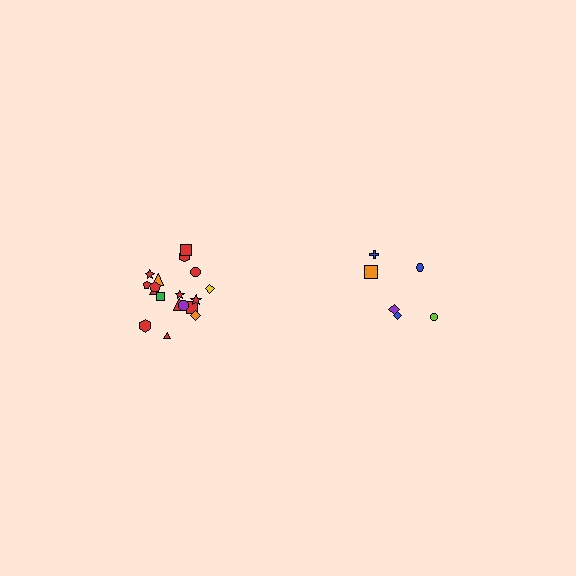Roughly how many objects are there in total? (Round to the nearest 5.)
Roughly 25 objects in total.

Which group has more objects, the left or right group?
The left group.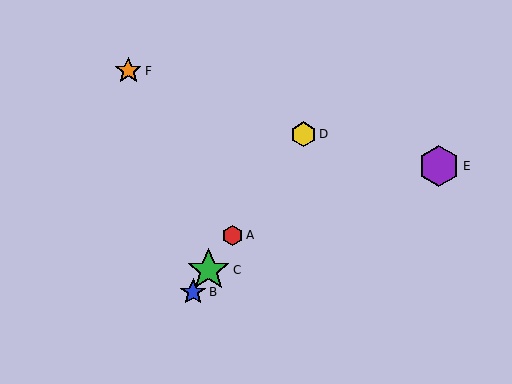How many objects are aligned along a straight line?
4 objects (A, B, C, D) are aligned along a straight line.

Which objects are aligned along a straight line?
Objects A, B, C, D are aligned along a straight line.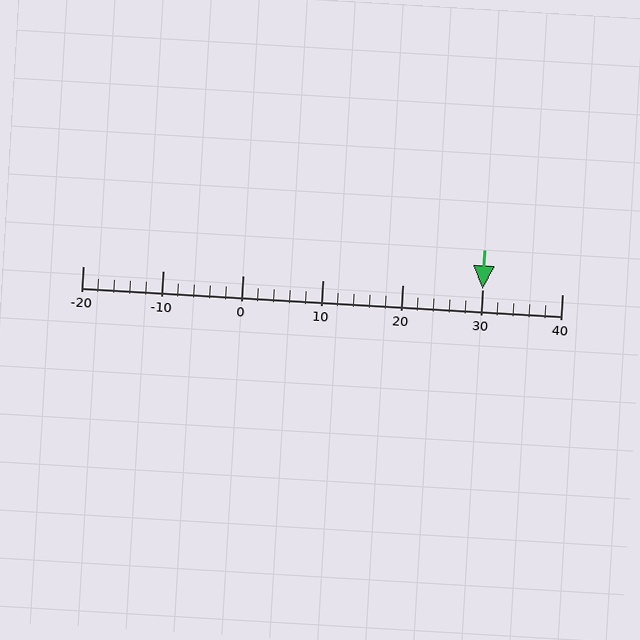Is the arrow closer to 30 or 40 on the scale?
The arrow is closer to 30.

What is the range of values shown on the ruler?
The ruler shows values from -20 to 40.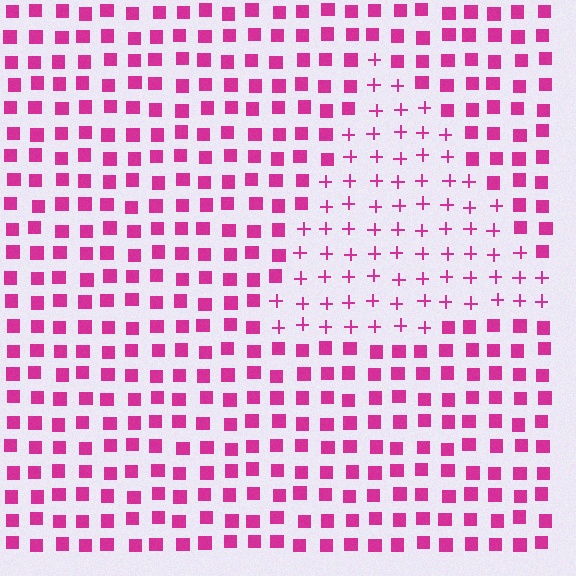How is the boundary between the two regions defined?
The boundary is defined by a change in element shape: plus signs inside vs. squares outside. All elements share the same color and spacing.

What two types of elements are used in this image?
The image uses plus signs inside the triangle region and squares outside it.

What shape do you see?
I see a triangle.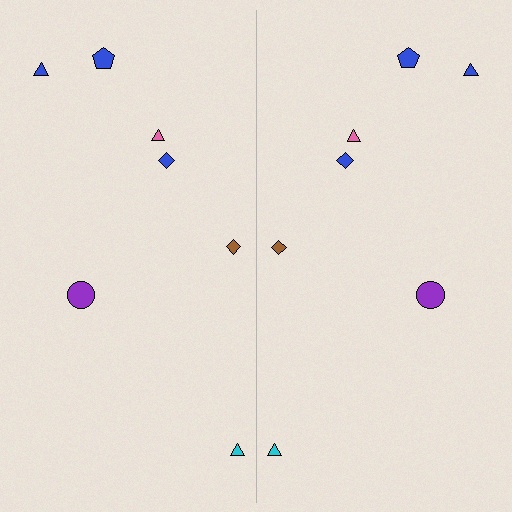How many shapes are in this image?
There are 14 shapes in this image.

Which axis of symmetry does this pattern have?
The pattern has a vertical axis of symmetry running through the center of the image.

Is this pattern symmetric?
Yes, this pattern has bilateral (reflection) symmetry.